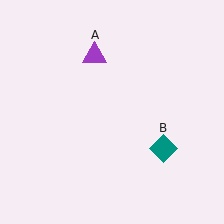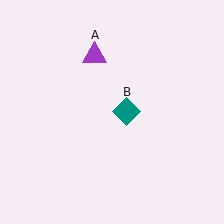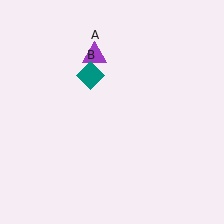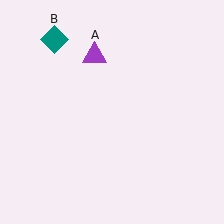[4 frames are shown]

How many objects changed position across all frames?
1 object changed position: teal diamond (object B).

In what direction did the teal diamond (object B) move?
The teal diamond (object B) moved up and to the left.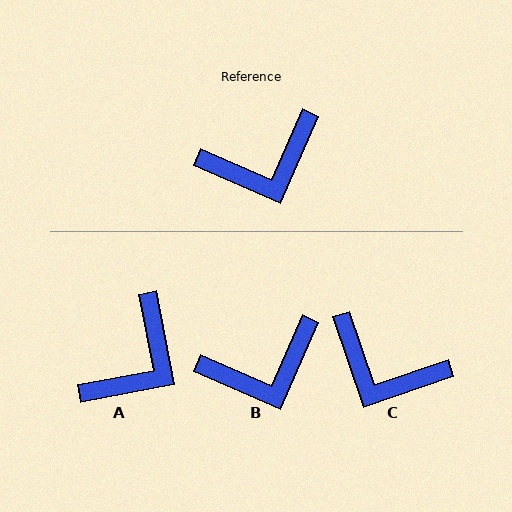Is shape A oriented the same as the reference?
No, it is off by about 35 degrees.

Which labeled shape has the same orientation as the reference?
B.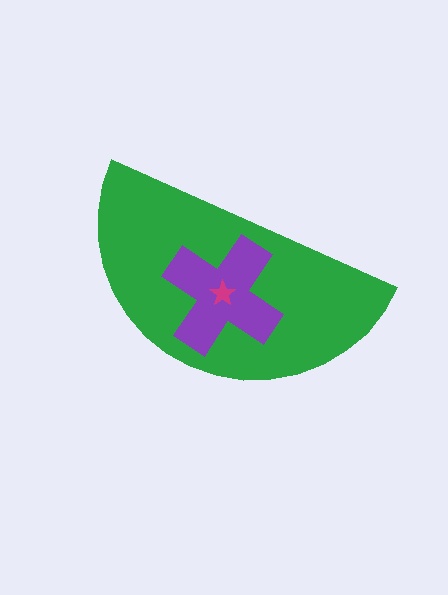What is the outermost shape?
The green semicircle.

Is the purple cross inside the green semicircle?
Yes.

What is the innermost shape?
The magenta star.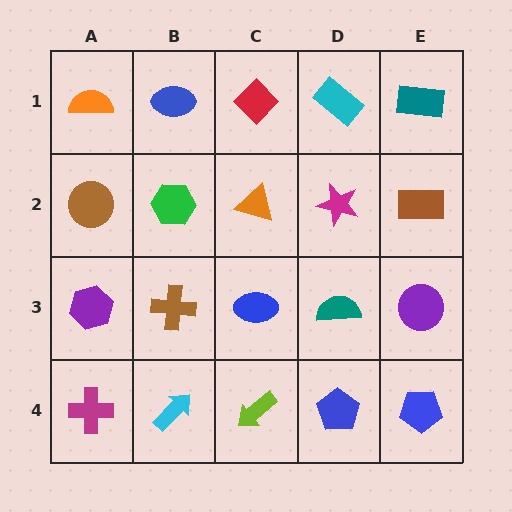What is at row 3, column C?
A blue ellipse.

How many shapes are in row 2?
5 shapes.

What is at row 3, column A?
A purple hexagon.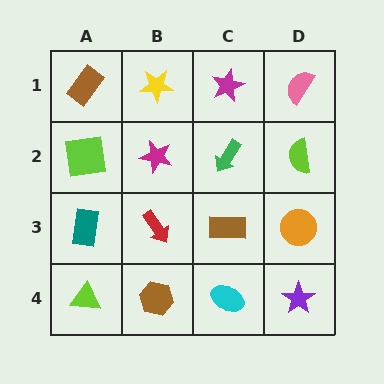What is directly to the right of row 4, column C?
A purple star.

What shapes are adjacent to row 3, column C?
A green arrow (row 2, column C), a cyan ellipse (row 4, column C), a red arrow (row 3, column B), an orange circle (row 3, column D).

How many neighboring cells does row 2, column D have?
3.